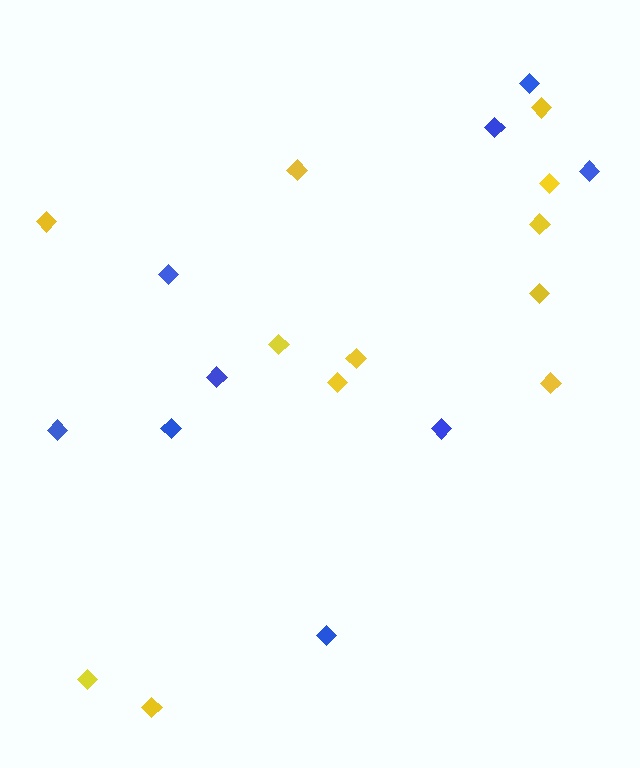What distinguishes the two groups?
There are 2 groups: one group of blue diamonds (9) and one group of yellow diamonds (12).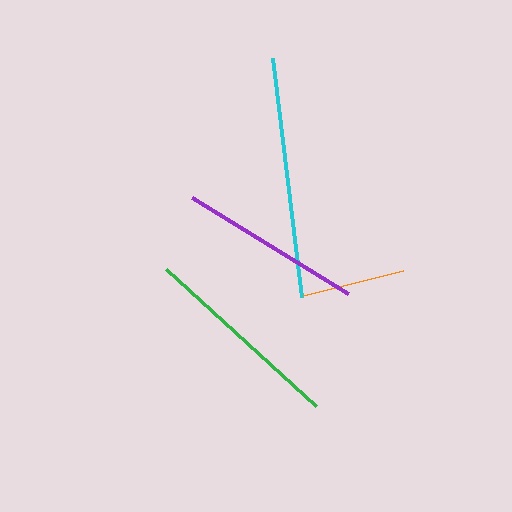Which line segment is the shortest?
The orange line is the shortest at approximately 102 pixels.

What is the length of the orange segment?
The orange segment is approximately 102 pixels long.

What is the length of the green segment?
The green segment is approximately 203 pixels long.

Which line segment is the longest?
The cyan line is the longest at approximately 241 pixels.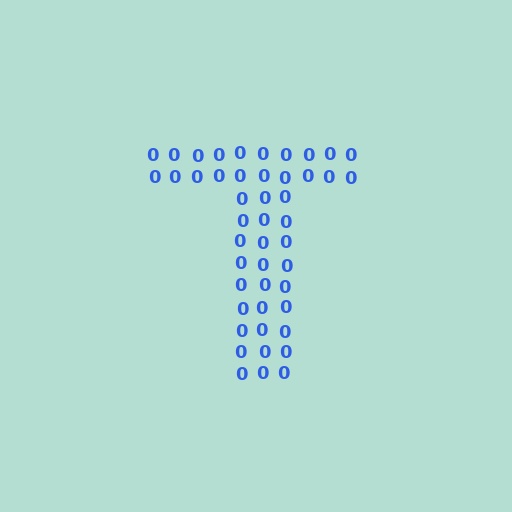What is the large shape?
The large shape is the letter T.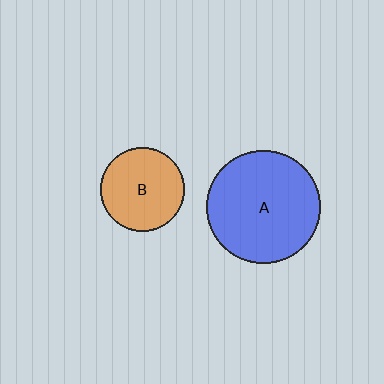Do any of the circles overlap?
No, none of the circles overlap.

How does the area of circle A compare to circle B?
Approximately 1.8 times.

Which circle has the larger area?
Circle A (blue).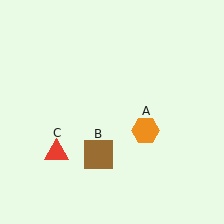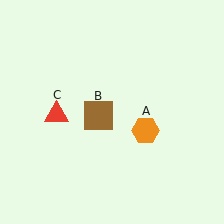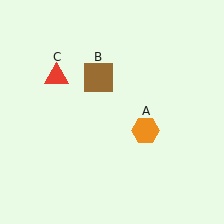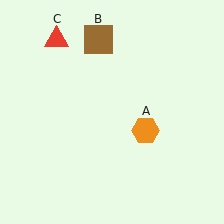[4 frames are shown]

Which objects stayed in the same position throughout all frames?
Orange hexagon (object A) remained stationary.